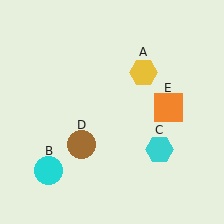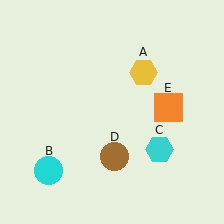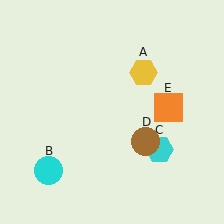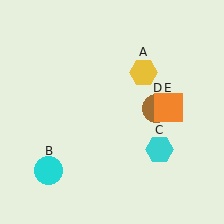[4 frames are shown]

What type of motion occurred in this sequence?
The brown circle (object D) rotated counterclockwise around the center of the scene.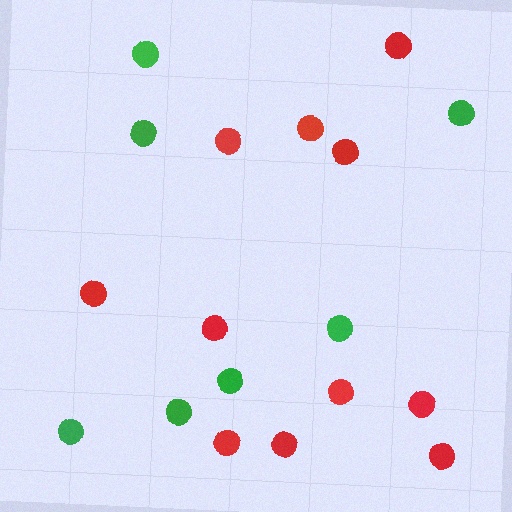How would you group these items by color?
There are 2 groups: one group of red circles (11) and one group of green circles (7).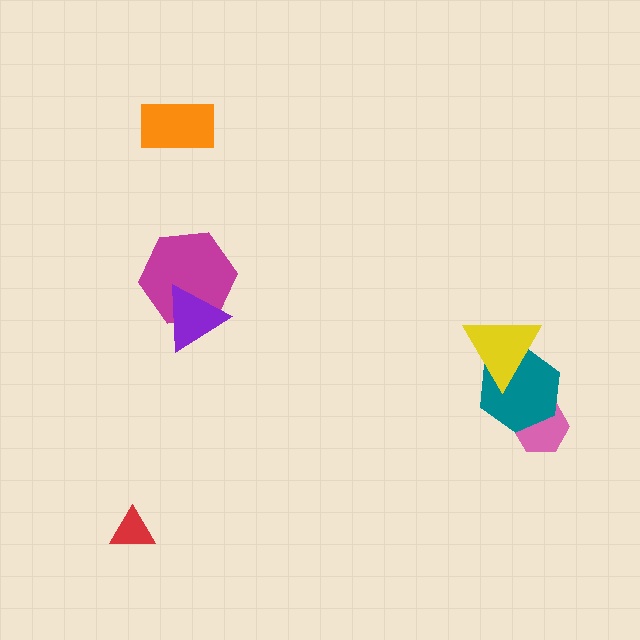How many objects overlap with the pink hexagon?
1 object overlaps with the pink hexagon.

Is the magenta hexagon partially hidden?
Yes, it is partially covered by another shape.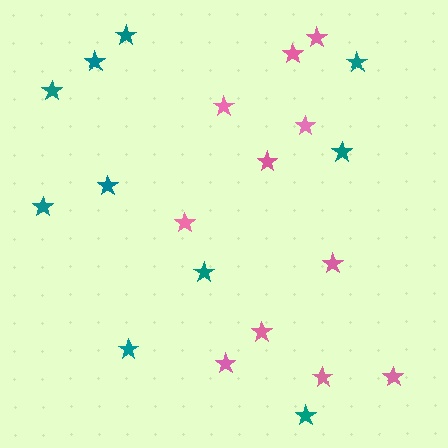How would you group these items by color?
There are 2 groups: one group of teal stars (10) and one group of pink stars (11).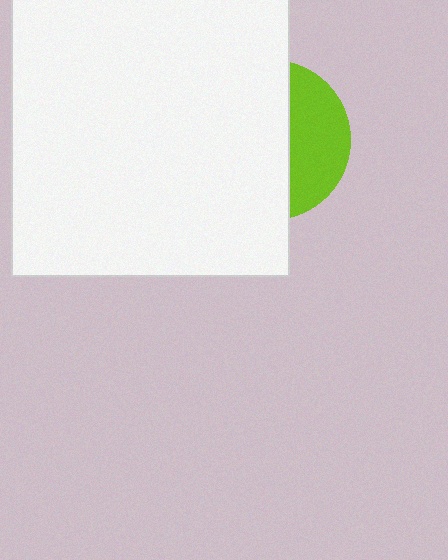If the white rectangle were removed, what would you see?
You would see the complete lime circle.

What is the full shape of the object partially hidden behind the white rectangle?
The partially hidden object is a lime circle.